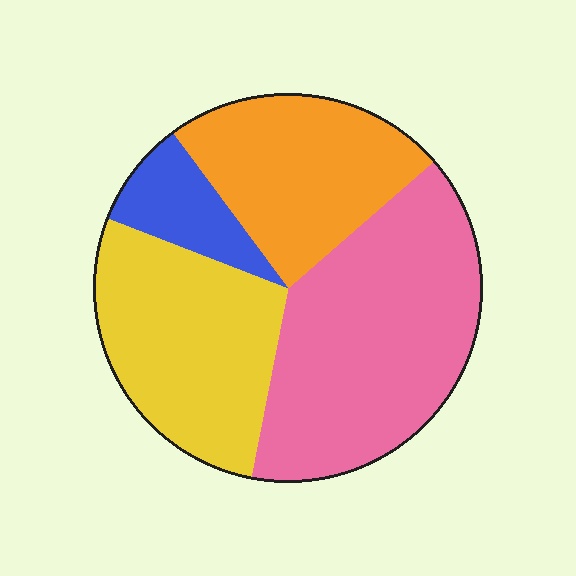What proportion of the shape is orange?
Orange takes up less than a quarter of the shape.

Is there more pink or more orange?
Pink.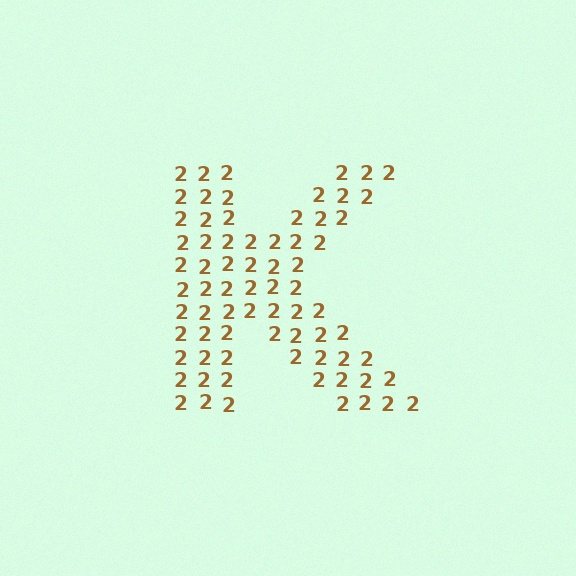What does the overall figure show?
The overall figure shows the letter K.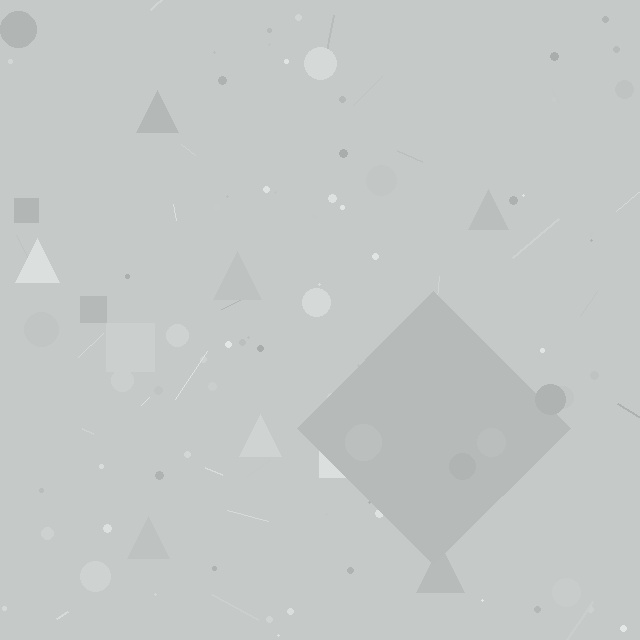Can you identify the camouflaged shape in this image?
The camouflaged shape is a diamond.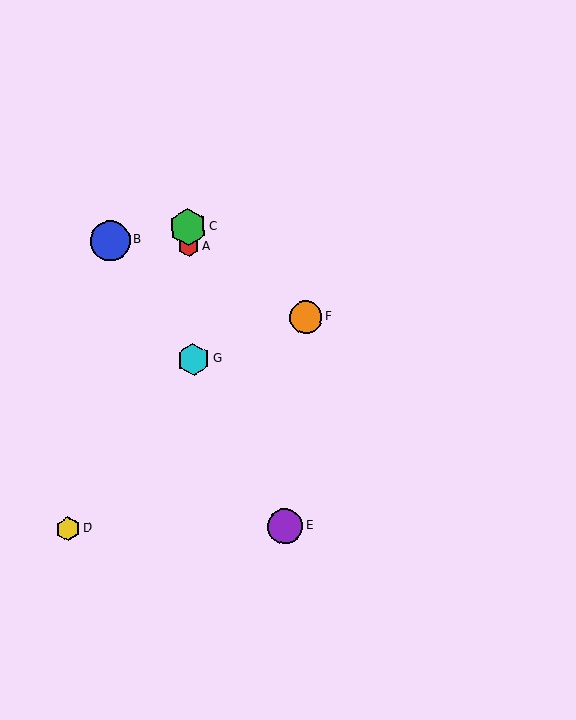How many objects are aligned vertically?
3 objects (A, C, G) are aligned vertically.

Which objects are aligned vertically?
Objects A, C, G are aligned vertically.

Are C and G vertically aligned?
Yes, both are at x≈188.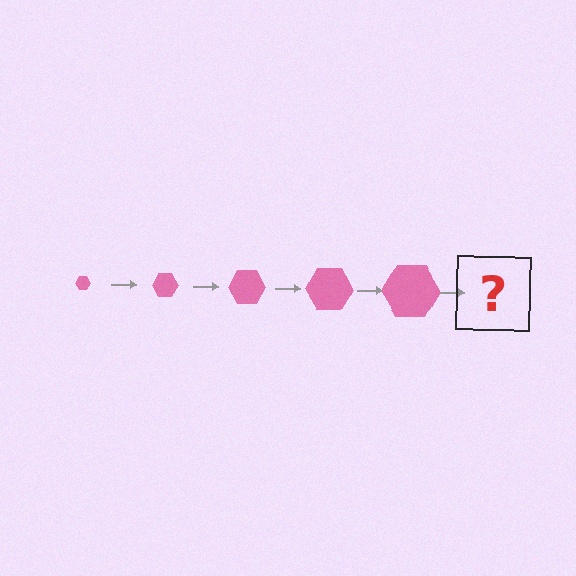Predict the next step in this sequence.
The next step is a pink hexagon, larger than the previous one.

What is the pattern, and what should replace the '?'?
The pattern is that the hexagon gets progressively larger each step. The '?' should be a pink hexagon, larger than the previous one.